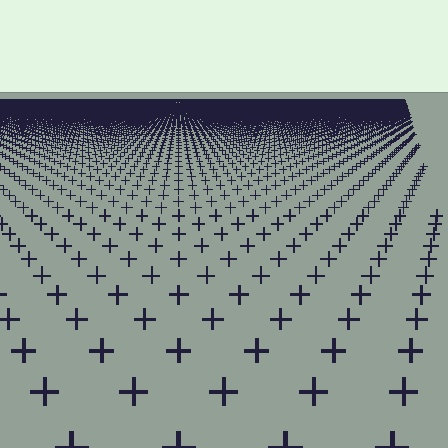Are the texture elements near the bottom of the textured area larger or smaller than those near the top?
Larger. Near the bottom, elements are closer to the viewer and appear at a bigger on-screen size.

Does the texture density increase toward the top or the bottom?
Density increases toward the top.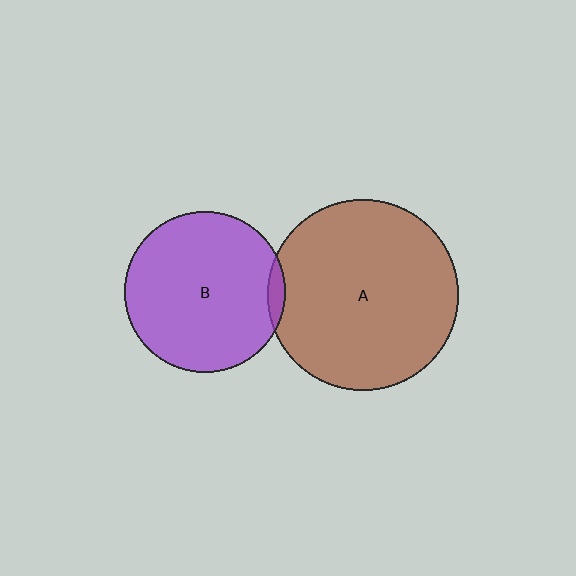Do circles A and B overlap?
Yes.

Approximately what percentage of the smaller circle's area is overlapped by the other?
Approximately 5%.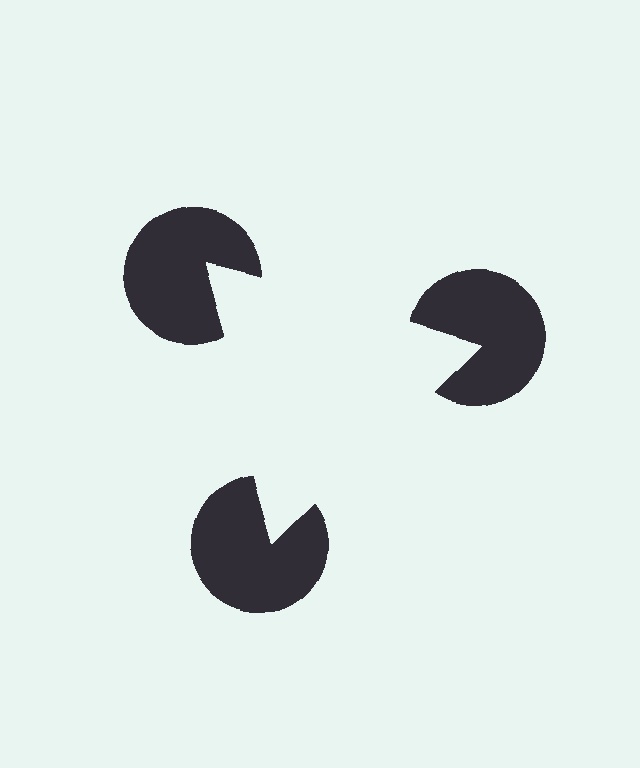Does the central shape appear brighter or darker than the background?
It typically appears slightly brighter than the background, even though no actual brightness change is drawn.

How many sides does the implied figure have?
3 sides.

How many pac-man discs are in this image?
There are 3 — one at each vertex of the illusory triangle.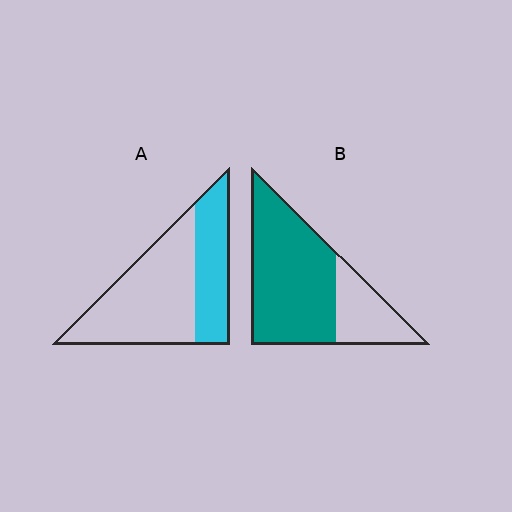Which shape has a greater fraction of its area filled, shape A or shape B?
Shape B.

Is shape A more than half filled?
No.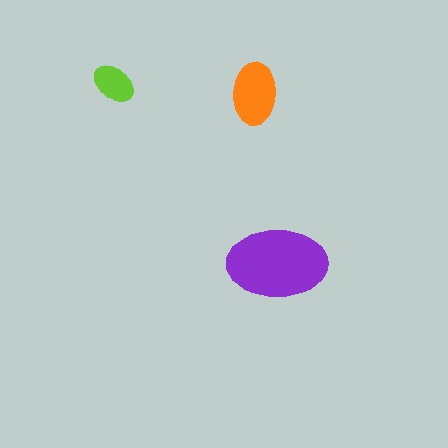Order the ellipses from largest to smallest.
the purple one, the orange one, the lime one.